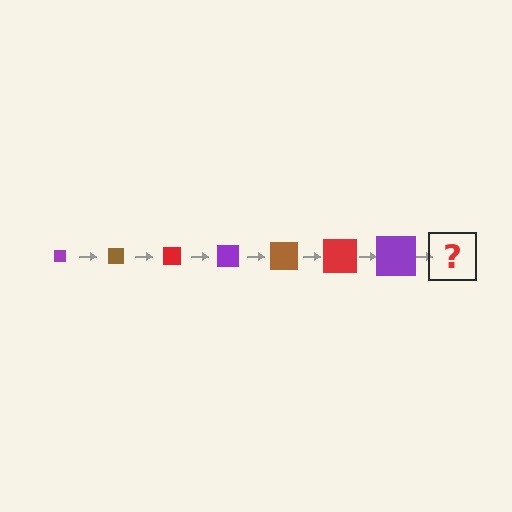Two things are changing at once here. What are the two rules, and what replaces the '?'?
The two rules are that the square grows larger each step and the color cycles through purple, brown, and red. The '?' should be a brown square, larger than the previous one.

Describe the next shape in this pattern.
It should be a brown square, larger than the previous one.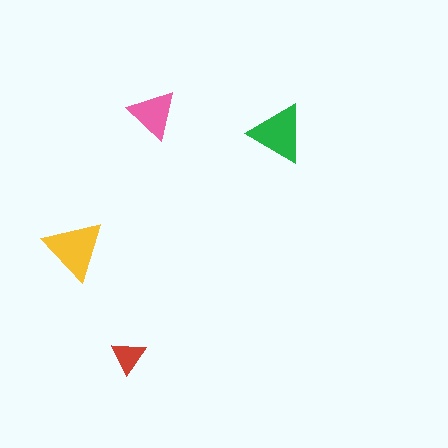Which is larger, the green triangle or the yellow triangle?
The yellow one.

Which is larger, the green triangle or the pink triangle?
The green one.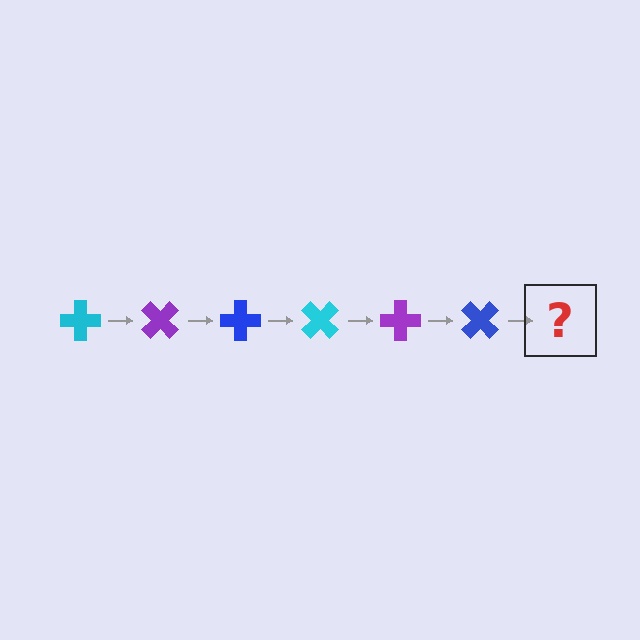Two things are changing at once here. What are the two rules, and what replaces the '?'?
The two rules are that it rotates 45 degrees each step and the color cycles through cyan, purple, and blue. The '?' should be a cyan cross, rotated 270 degrees from the start.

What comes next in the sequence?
The next element should be a cyan cross, rotated 270 degrees from the start.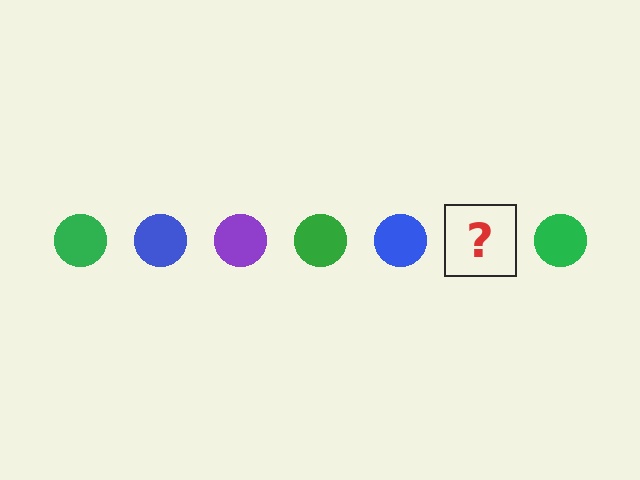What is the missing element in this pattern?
The missing element is a purple circle.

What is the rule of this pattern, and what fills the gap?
The rule is that the pattern cycles through green, blue, purple circles. The gap should be filled with a purple circle.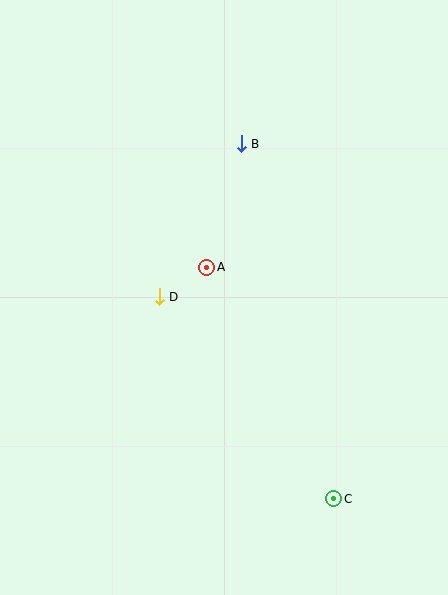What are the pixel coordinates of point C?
Point C is at (334, 499).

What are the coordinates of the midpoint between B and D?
The midpoint between B and D is at (200, 220).